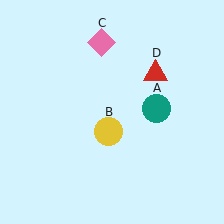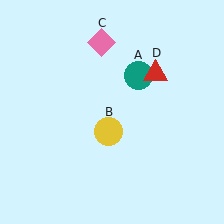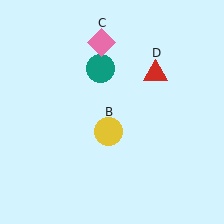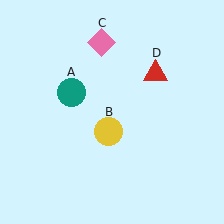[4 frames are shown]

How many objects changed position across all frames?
1 object changed position: teal circle (object A).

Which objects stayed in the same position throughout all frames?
Yellow circle (object B) and pink diamond (object C) and red triangle (object D) remained stationary.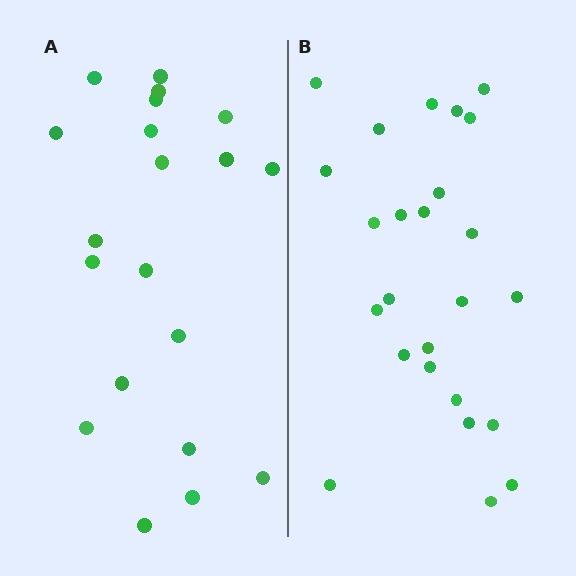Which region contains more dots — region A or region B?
Region B (the right region) has more dots.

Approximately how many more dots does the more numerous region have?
Region B has about 5 more dots than region A.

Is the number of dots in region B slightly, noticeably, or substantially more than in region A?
Region B has noticeably more, but not dramatically so. The ratio is roughly 1.2 to 1.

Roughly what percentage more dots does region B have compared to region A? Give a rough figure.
About 25% more.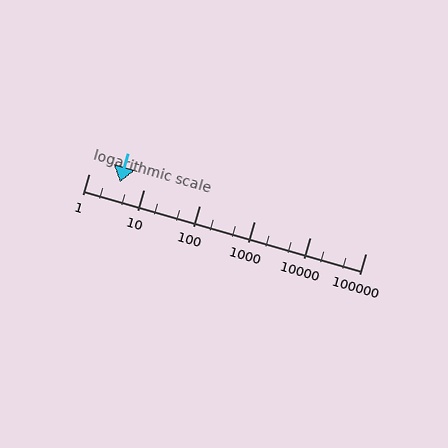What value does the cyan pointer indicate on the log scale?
The pointer indicates approximately 3.6.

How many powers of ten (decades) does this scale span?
The scale spans 5 decades, from 1 to 100000.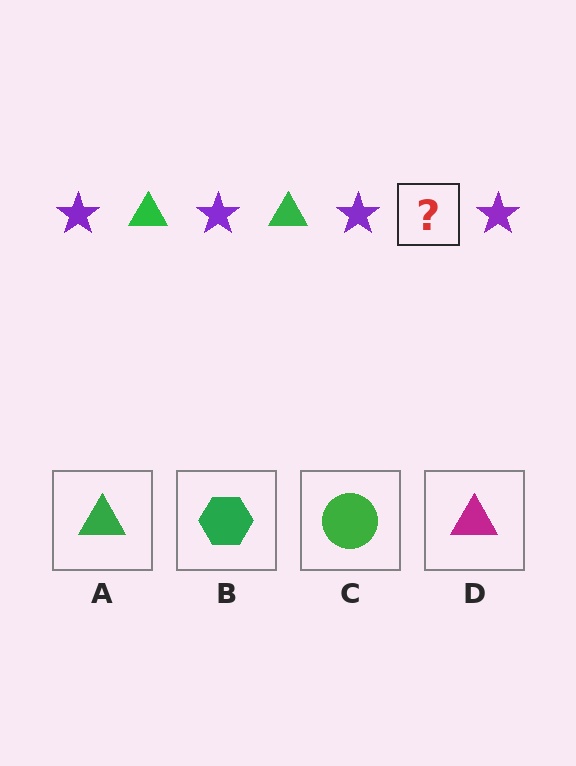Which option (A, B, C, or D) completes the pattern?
A.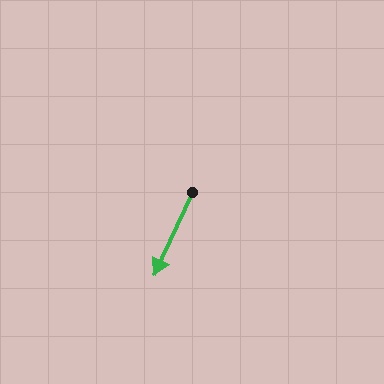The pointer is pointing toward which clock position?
Roughly 7 o'clock.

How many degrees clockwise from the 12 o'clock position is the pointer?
Approximately 205 degrees.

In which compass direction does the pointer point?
Southwest.